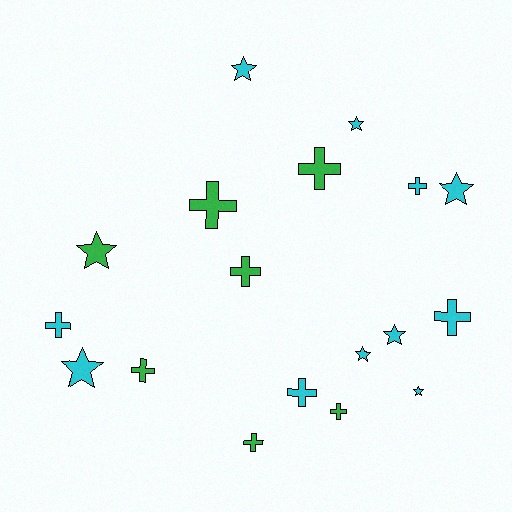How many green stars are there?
There is 1 green star.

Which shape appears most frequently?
Cross, with 10 objects.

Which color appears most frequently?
Cyan, with 11 objects.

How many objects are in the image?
There are 18 objects.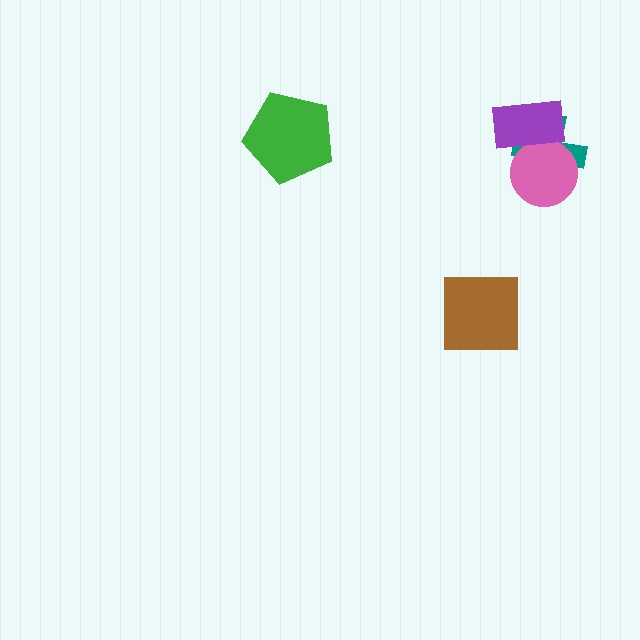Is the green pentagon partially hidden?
No, no other shape covers it.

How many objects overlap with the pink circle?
2 objects overlap with the pink circle.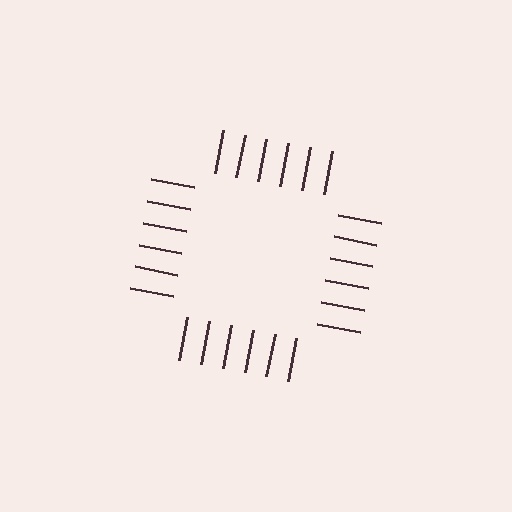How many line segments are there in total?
24 — 6 along each of the 4 edges.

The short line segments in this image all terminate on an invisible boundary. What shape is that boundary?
An illusory square — the line segments terminate on its edges but no continuous stroke is drawn.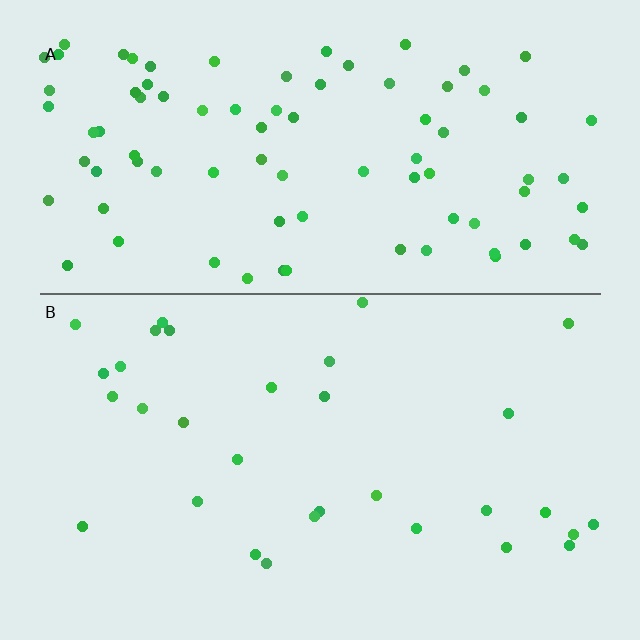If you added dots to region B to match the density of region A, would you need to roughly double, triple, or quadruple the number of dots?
Approximately triple.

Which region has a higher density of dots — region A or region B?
A (the top).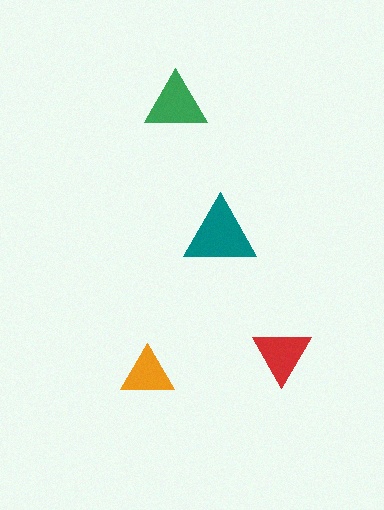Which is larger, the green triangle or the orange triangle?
The green one.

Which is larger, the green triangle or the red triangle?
The green one.